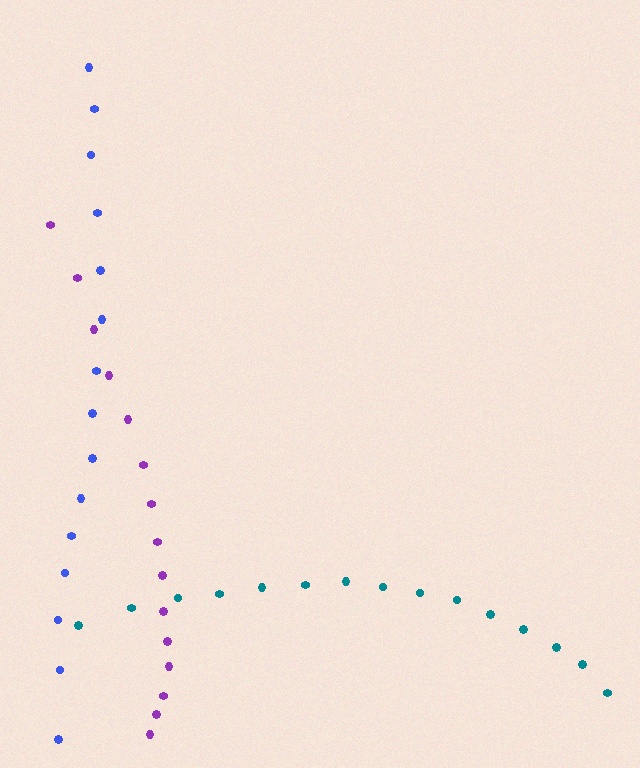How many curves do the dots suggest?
There are 3 distinct paths.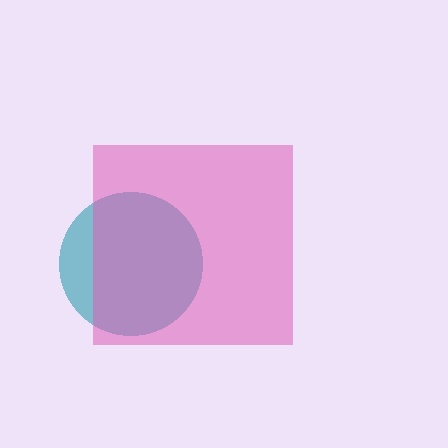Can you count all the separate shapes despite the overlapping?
Yes, there are 2 separate shapes.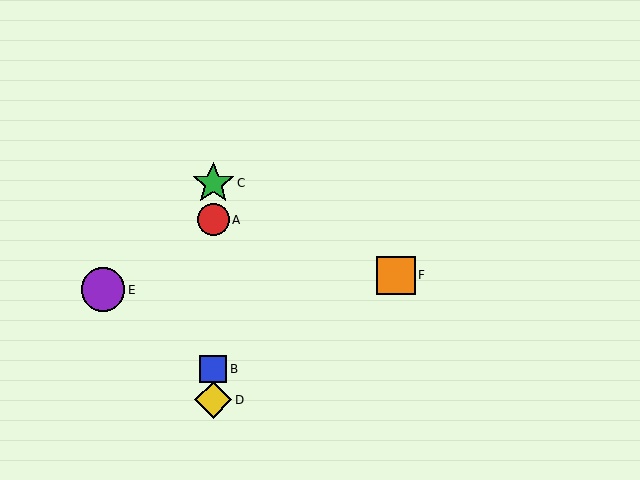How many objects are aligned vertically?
4 objects (A, B, C, D) are aligned vertically.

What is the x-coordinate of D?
Object D is at x≈213.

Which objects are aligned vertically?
Objects A, B, C, D are aligned vertically.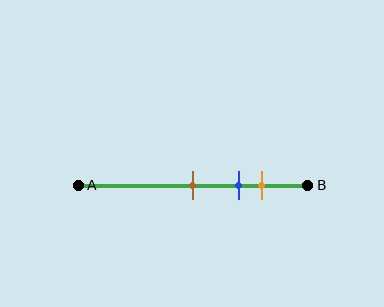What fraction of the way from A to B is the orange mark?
The orange mark is approximately 80% (0.8) of the way from A to B.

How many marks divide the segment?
There are 3 marks dividing the segment.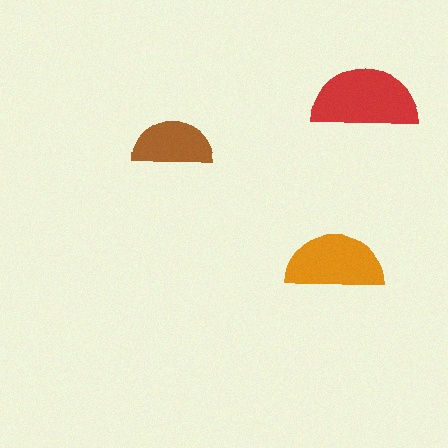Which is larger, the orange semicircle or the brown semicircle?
The orange one.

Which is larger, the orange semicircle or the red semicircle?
The red one.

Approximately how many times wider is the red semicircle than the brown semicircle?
About 1.5 times wider.